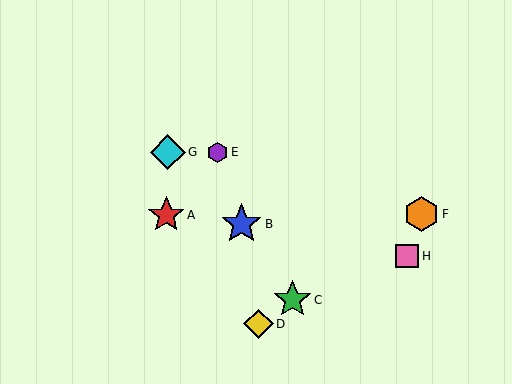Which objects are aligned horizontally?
Objects E, G are aligned horizontally.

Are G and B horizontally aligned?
No, G is at y≈152 and B is at y≈224.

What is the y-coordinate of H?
Object H is at y≈256.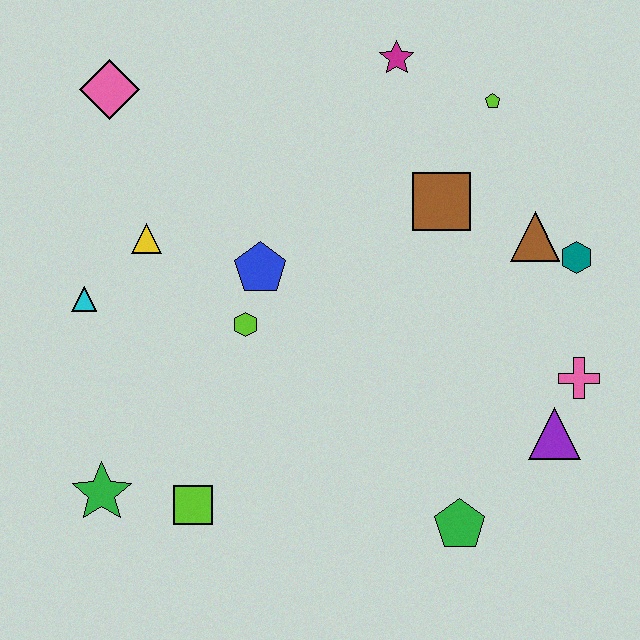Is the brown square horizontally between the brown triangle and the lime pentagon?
No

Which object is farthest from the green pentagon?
The pink diamond is farthest from the green pentagon.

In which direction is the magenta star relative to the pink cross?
The magenta star is above the pink cross.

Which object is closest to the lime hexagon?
The blue pentagon is closest to the lime hexagon.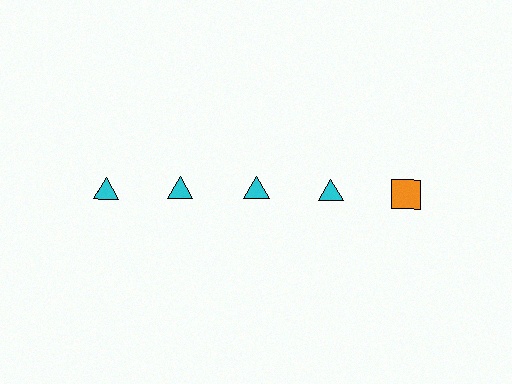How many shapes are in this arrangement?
There are 5 shapes arranged in a grid pattern.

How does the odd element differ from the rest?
It differs in both color (orange instead of cyan) and shape (square instead of triangle).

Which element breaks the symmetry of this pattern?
The orange square in the top row, rightmost column breaks the symmetry. All other shapes are cyan triangles.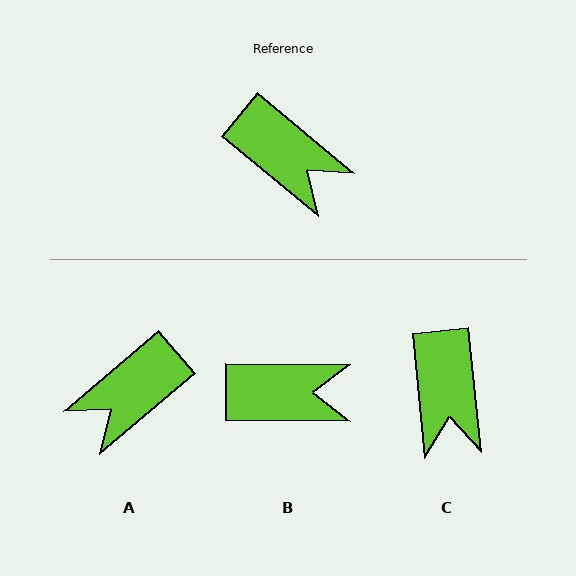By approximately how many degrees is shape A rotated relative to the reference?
Approximately 100 degrees clockwise.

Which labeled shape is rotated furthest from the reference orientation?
A, about 100 degrees away.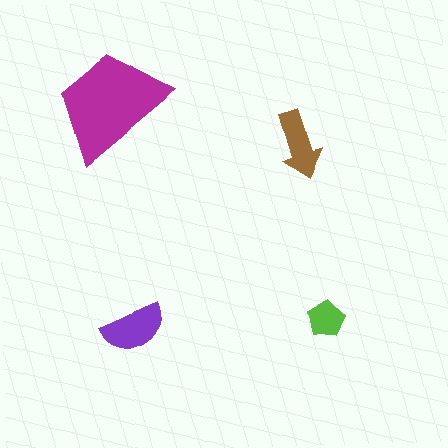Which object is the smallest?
The lime pentagon.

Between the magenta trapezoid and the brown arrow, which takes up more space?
The magenta trapezoid.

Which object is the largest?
The magenta trapezoid.